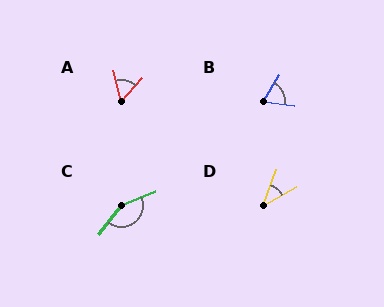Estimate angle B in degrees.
Approximately 66 degrees.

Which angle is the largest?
C, at approximately 150 degrees.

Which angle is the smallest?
D, at approximately 40 degrees.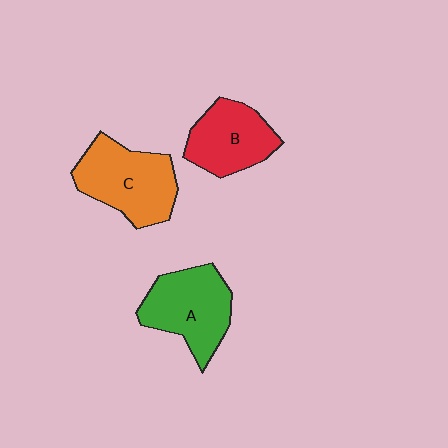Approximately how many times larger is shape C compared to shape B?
Approximately 1.3 times.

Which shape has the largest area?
Shape C (orange).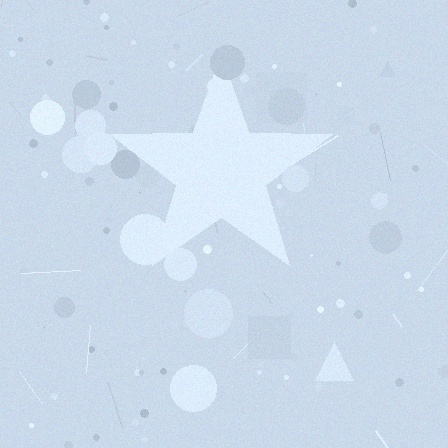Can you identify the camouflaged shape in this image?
The camouflaged shape is a star.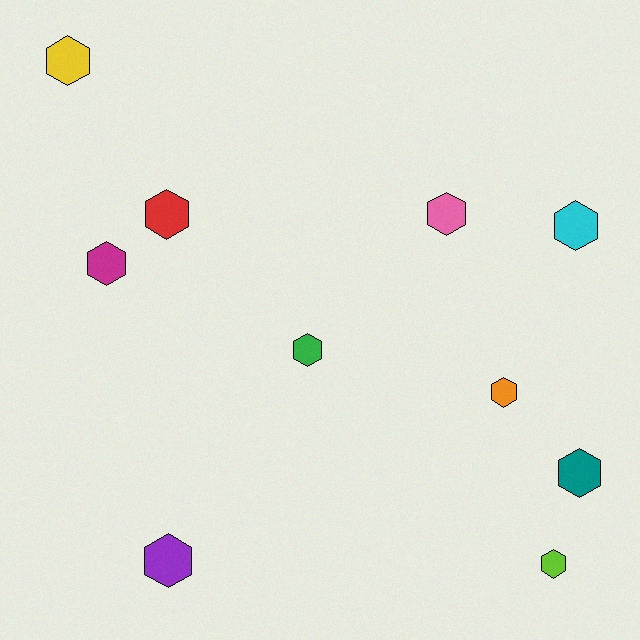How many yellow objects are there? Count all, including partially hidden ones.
There is 1 yellow object.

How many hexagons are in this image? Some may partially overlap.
There are 10 hexagons.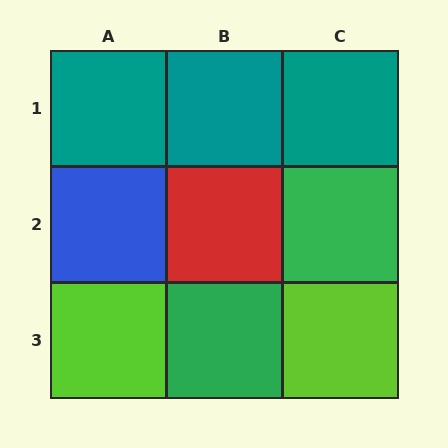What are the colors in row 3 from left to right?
Lime, green, lime.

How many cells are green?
2 cells are green.